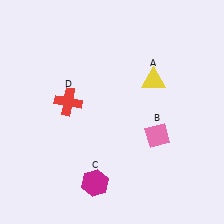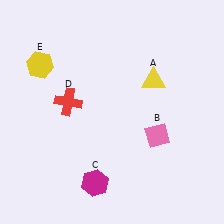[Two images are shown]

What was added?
A yellow hexagon (E) was added in Image 2.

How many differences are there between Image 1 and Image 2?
There is 1 difference between the two images.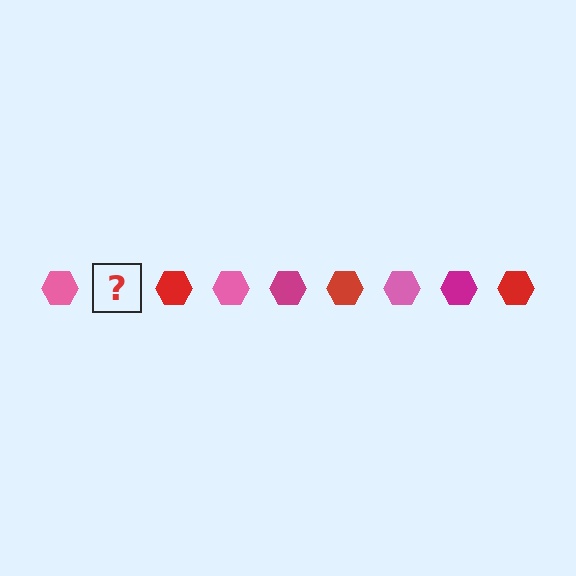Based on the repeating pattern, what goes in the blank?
The blank should be a magenta hexagon.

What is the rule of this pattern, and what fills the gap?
The rule is that the pattern cycles through pink, magenta, red hexagons. The gap should be filled with a magenta hexagon.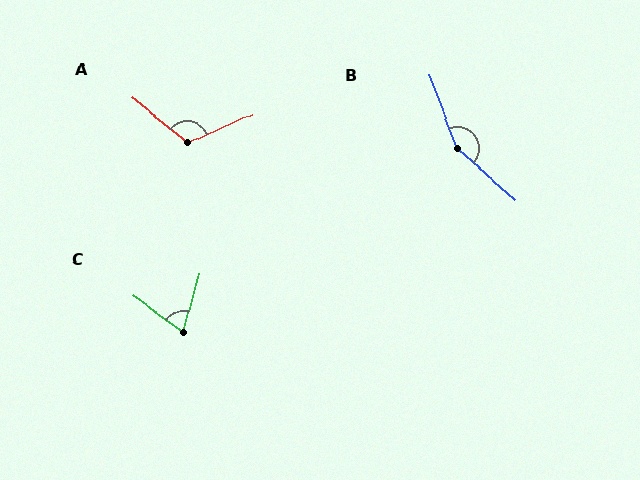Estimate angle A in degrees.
Approximately 117 degrees.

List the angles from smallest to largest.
C (69°), A (117°), B (153°).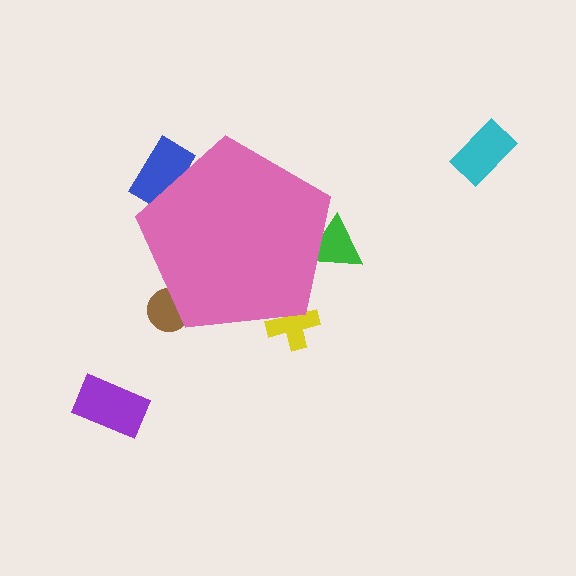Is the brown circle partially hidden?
Yes, the brown circle is partially hidden behind the pink pentagon.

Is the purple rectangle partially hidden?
No, the purple rectangle is fully visible.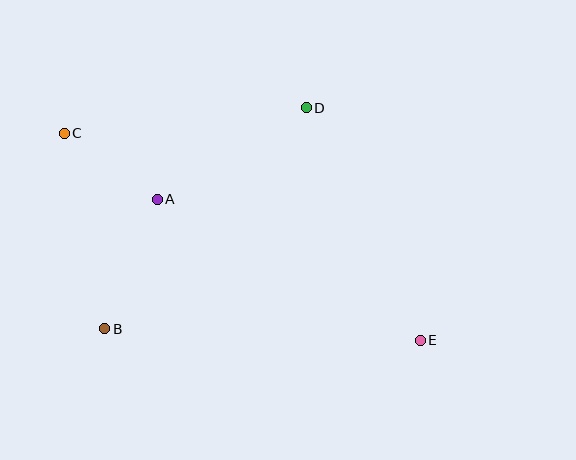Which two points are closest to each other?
Points A and C are closest to each other.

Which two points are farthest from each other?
Points C and E are farthest from each other.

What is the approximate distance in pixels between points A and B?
The distance between A and B is approximately 140 pixels.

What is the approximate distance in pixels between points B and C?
The distance between B and C is approximately 200 pixels.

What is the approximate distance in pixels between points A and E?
The distance between A and E is approximately 298 pixels.